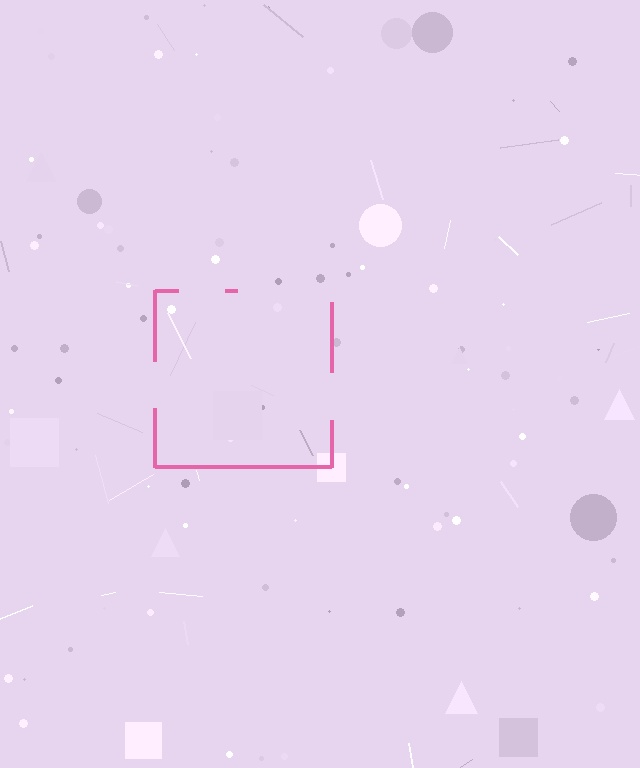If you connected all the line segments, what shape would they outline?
They would outline a square.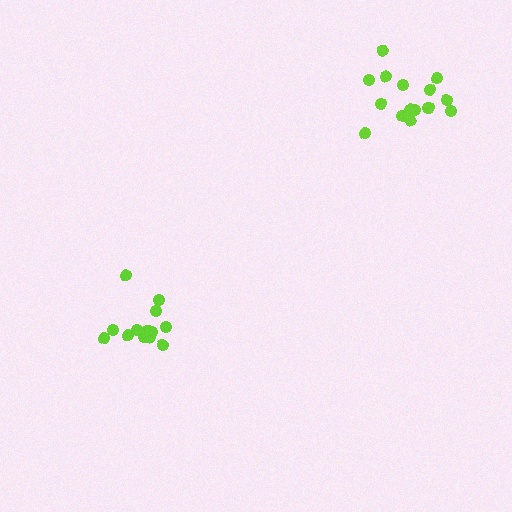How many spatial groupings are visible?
There are 2 spatial groupings.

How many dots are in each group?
Group 1: 15 dots, Group 2: 14 dots (29 total).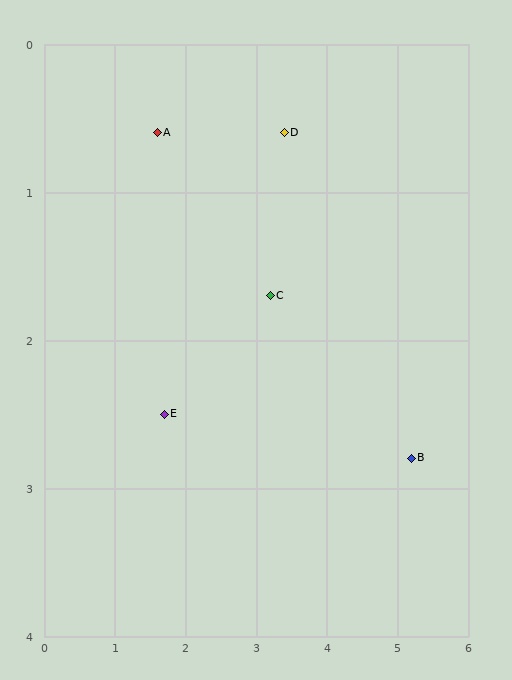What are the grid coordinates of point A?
Point A is at approximately (1.6, 0.6).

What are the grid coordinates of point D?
Point D is at approximately (3.4, 0.6).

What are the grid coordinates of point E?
Point E is at approximately (1.7, 2.5).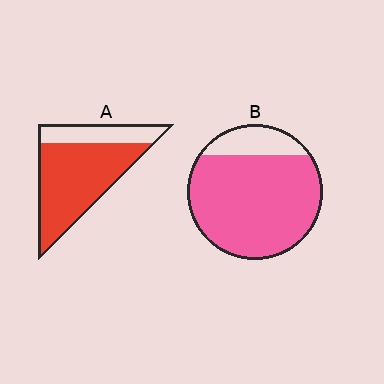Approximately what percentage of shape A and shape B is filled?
A is approximately 75% and B is approximately 85%.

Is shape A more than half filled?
Yes.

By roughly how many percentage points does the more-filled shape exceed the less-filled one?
By roughly 10 percentage points (B over A).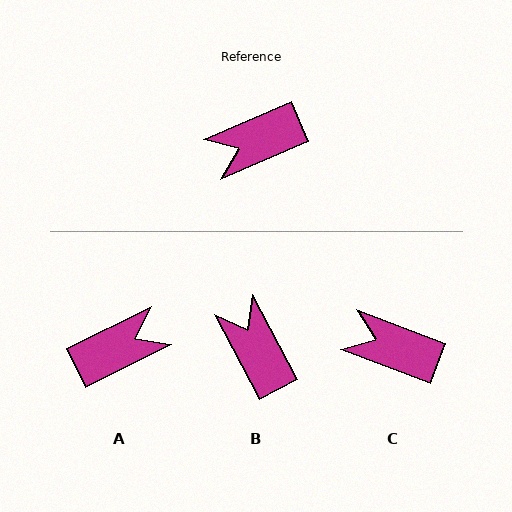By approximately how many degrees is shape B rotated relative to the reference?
Approximately 86 degrees clockwise.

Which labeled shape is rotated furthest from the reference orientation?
A, about 177 degrees away.